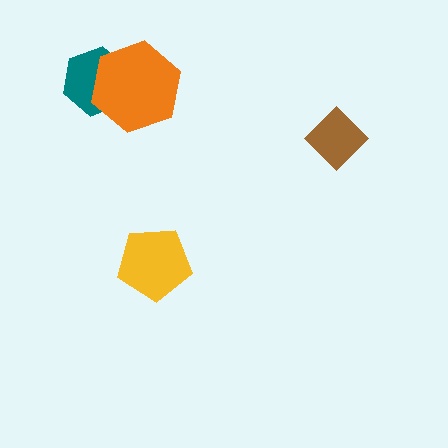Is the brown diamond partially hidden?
No, no other shape covers it.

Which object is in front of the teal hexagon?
The orange hexagon is in front of the teal hexagon.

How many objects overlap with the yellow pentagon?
0 objects overlap with the yellow pentagon.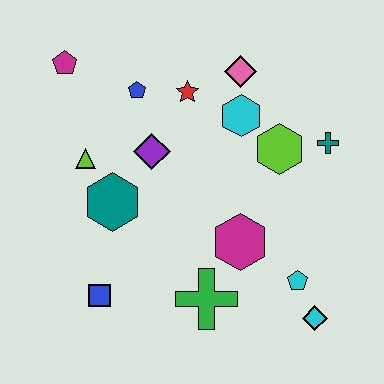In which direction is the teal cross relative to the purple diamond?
The teal cross is to the right of the purple diamond.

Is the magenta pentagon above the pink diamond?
Yes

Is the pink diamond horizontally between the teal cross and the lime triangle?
Yes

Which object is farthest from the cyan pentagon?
The magenta pentagon is farthest from the cyan pentagon.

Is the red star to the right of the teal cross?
No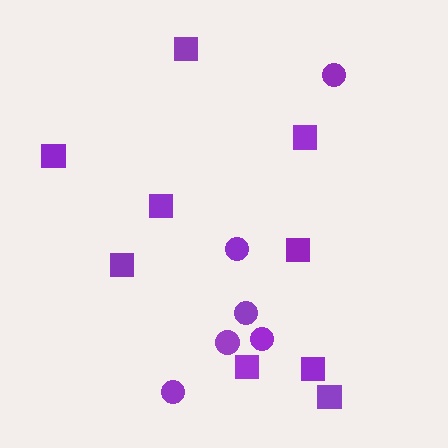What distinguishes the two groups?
There are 2 groups: one group of circles (6) and one group of squares (9).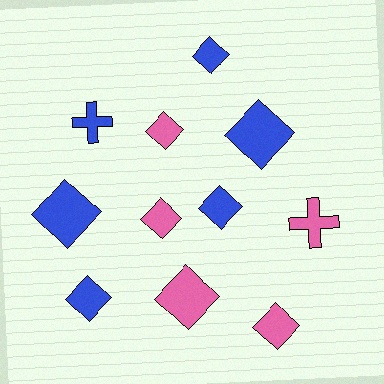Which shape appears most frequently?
Diamond, with 9 objects.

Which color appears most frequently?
Blue, with 6 objects.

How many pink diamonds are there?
There are 4 pink diamonds.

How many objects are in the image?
There are 11 objects.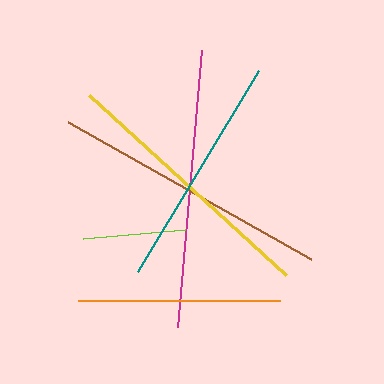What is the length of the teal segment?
The teal segment is approximately 234 pixels long.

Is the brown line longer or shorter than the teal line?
The brown line is longer than the teal line.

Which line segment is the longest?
The brown line is the longest at approximately 279 pixels.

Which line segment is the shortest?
The lime line is the shortest at approximately 103 pixels.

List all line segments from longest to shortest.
From longest to shortest: brown, magenta, yellow, teal, orange, lime.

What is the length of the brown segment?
The brown segment is approximately 279 pixels long.